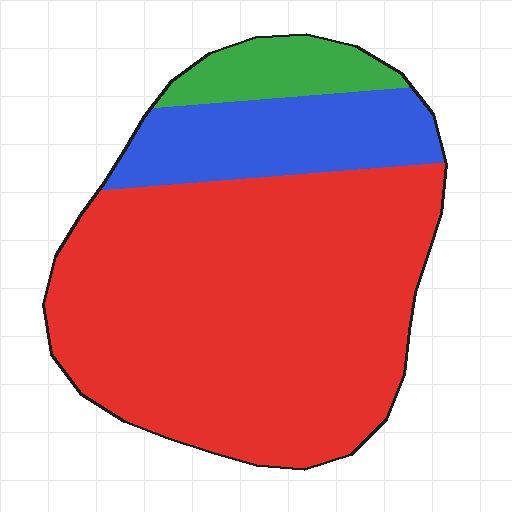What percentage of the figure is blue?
Blue takes up less than a quarter of the figure.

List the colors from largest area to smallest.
From largest to smallest: red, blue, green.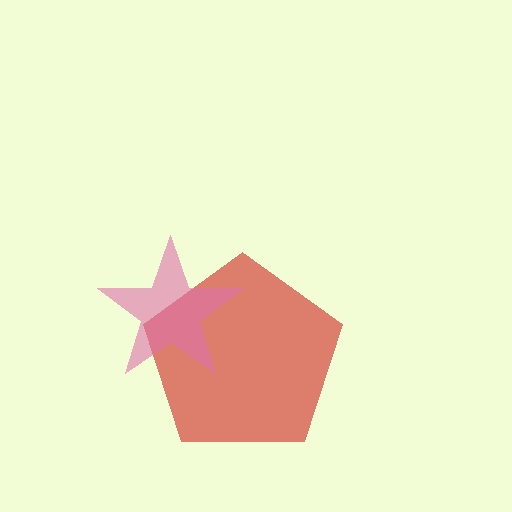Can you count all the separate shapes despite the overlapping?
Yes, there are 2 separate shapes.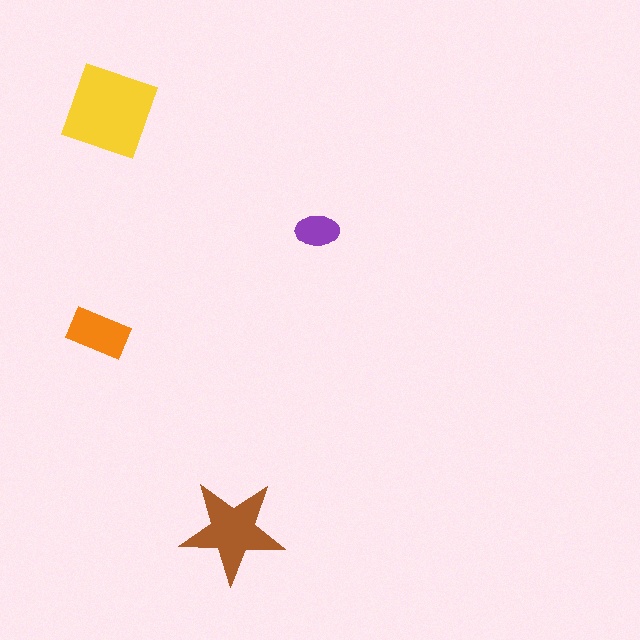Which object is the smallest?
The purple ellipse.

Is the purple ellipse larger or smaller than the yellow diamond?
Smaller.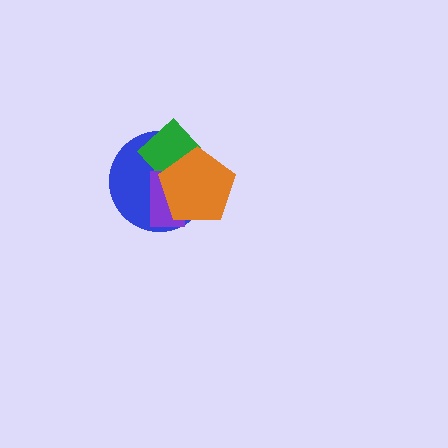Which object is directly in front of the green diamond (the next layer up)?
The purple rectangle is directly in front of the green diamond.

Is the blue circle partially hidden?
Yes, it is partially covered by another shape.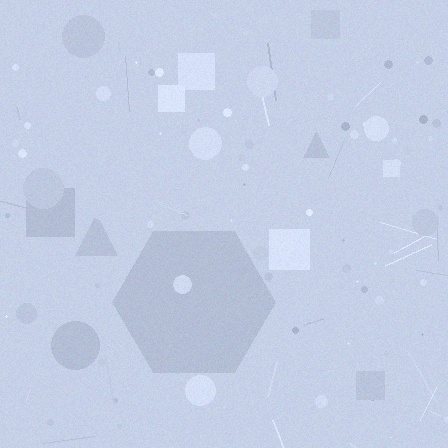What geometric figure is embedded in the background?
A hexagon is embedded in the background.